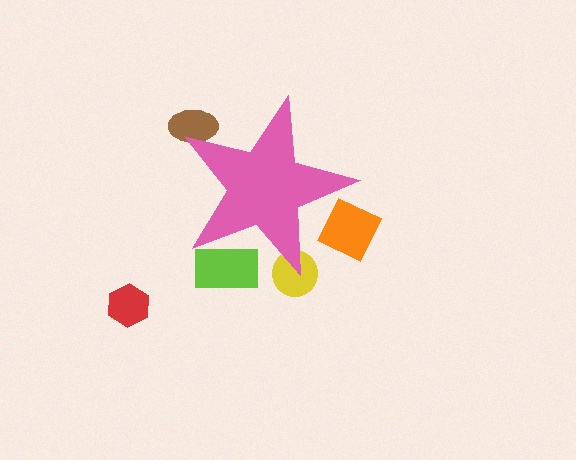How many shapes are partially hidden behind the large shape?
4 shapes are partially hidden.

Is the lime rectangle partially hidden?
Yes, the lime rectangle is partially hidden behind the pink star.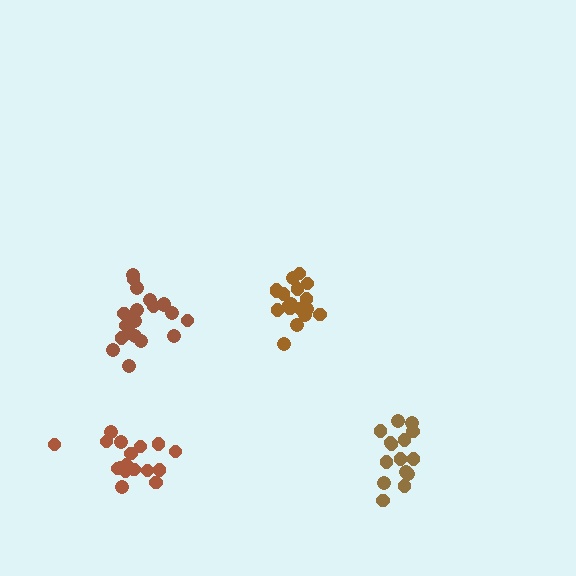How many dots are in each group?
Group 1: 15 dots, Group 2: 21 dots, Group 3: 19 dots, Group 4: 17 dots (72 total).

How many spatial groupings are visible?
There are 4 spatial groupings.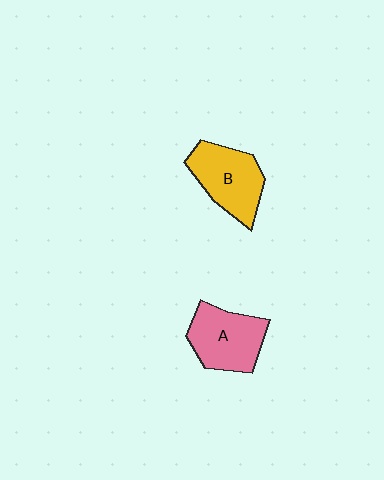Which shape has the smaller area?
Shape A (pink).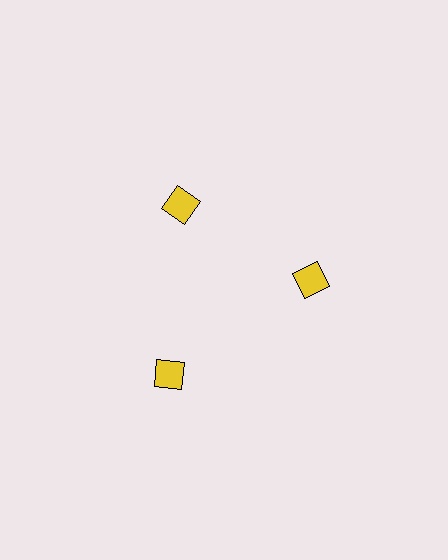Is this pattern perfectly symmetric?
No. The 3 yellow squares are arranged in a ring, but one element near the 7 o'clock position is pushed outward from the center, breaking the 3-fold rotational symmetry.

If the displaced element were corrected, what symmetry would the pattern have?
It would have 3-fold rotational symmetry — the pattern would map onto itself every 120 degrees.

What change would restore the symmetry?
The symmetry would be restored by moving it inward, back onto the ring so that all 3 squares sit at equal angles and equal distance from the center.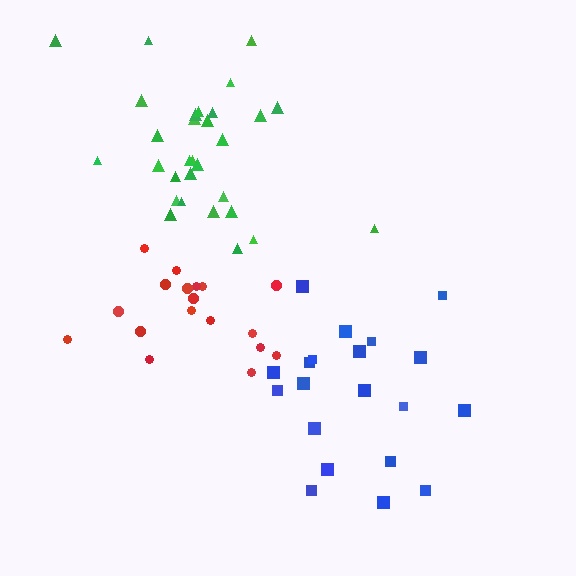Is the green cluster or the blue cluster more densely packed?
Green.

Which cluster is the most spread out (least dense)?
Blue.